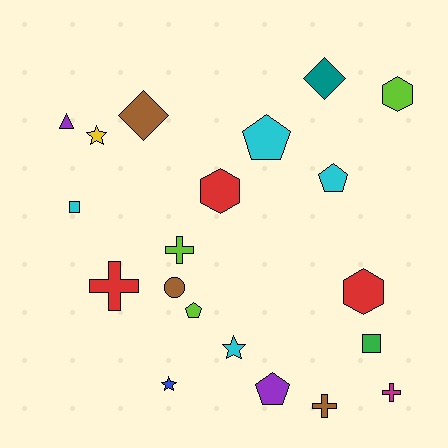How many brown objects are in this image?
There are 3 brown objects.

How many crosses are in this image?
There are 4 crosses.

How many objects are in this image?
There are 20 objects.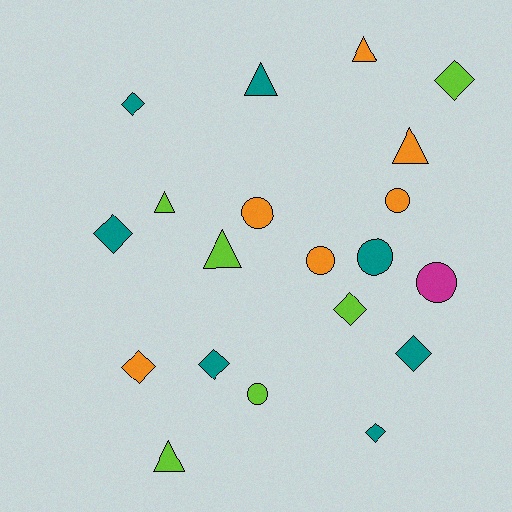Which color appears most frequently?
Teal, with 7 objects.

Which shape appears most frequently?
Diamond, with 8 objects.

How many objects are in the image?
There are 20 objects.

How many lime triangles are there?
There are 3 lime triangles.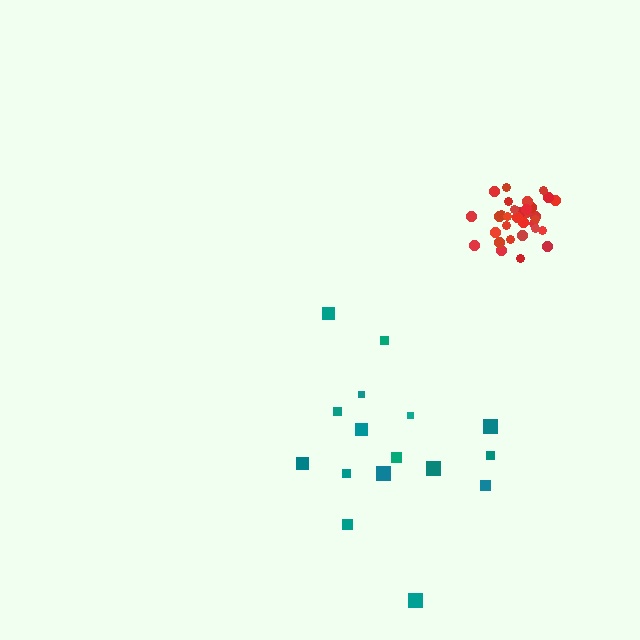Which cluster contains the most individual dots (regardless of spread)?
Red (33).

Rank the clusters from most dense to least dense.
red, teal.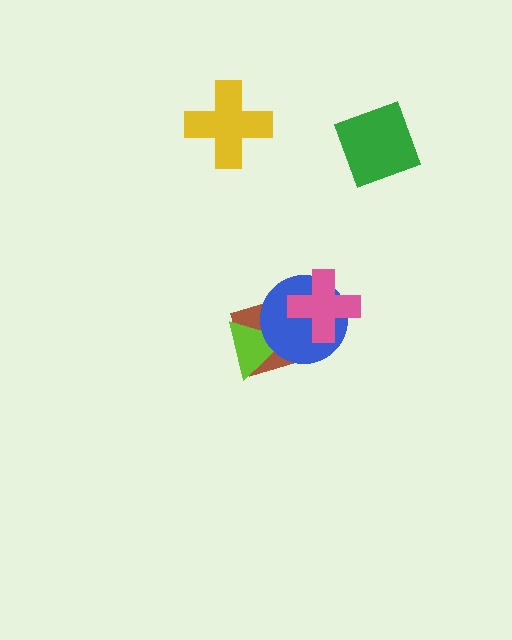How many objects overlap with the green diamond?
0 objects overlap with the green diamond.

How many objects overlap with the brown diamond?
3 objects overlap with the brown diamond.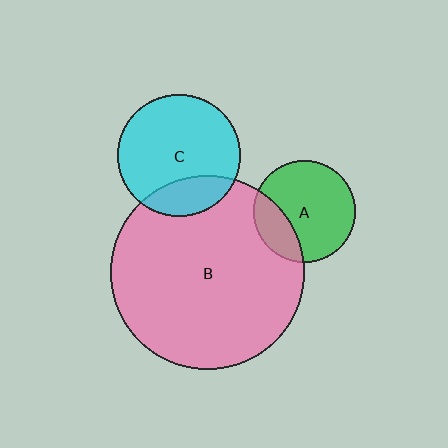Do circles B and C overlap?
Yes.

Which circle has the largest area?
Circle B (pink).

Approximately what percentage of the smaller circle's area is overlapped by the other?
Approximately 20%.